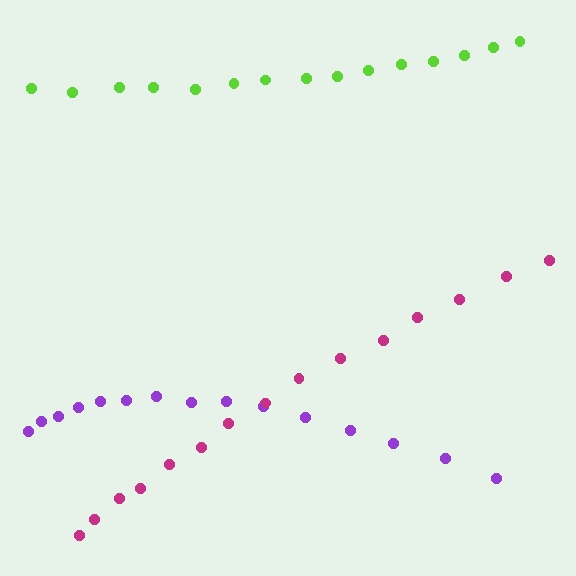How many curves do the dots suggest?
There are 3 distinct paths.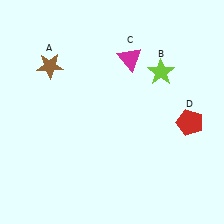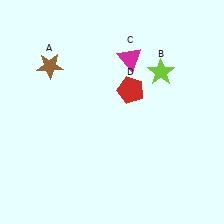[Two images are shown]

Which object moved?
The red pentagon (D) moved left.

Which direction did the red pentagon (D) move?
The red pentagon (D) moved left.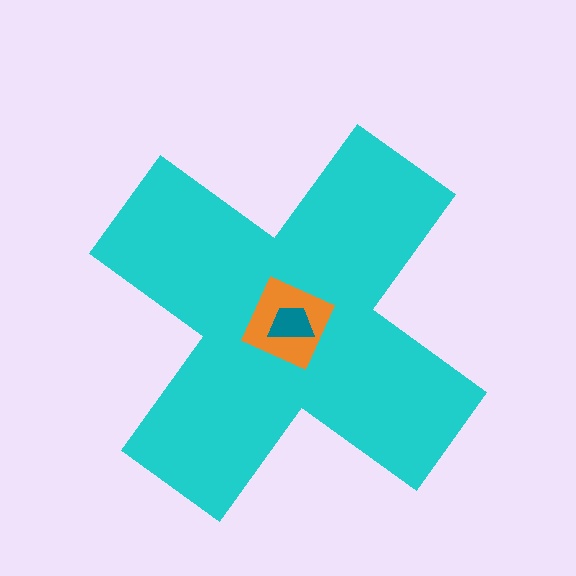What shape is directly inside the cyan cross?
The orange diamond.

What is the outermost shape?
The cyan cross.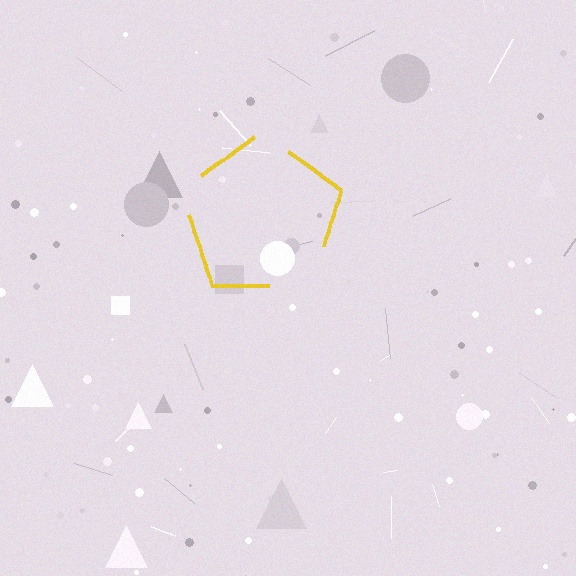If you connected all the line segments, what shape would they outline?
They would outline a pentagon.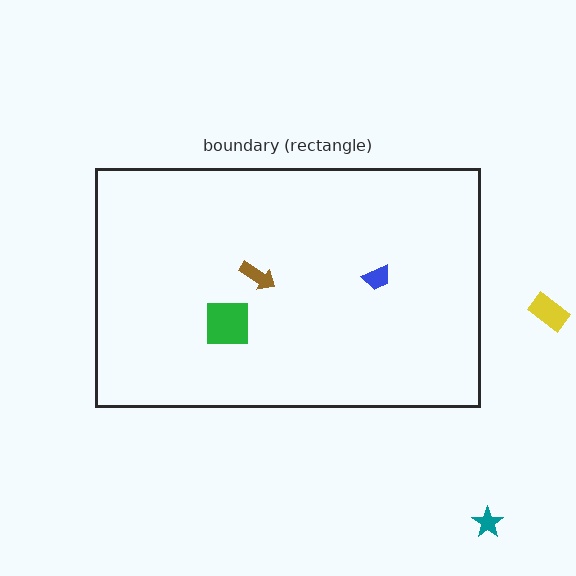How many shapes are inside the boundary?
3 inside, 2 outside.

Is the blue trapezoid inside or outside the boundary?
Inside.